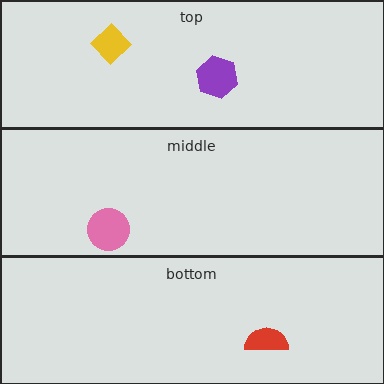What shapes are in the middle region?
The pink circle.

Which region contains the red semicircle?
The bottom region.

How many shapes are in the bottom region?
1.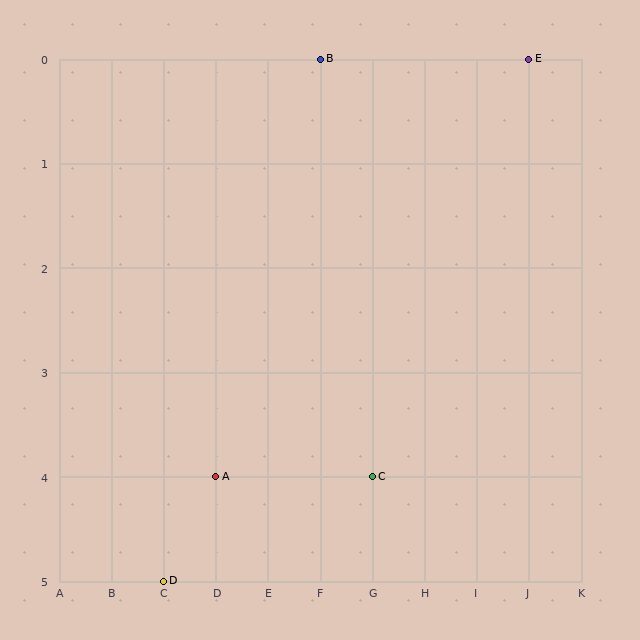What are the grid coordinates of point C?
Point C is at grid coordinates (G, 4).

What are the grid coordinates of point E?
Point E is at grid coordinates (J, 0).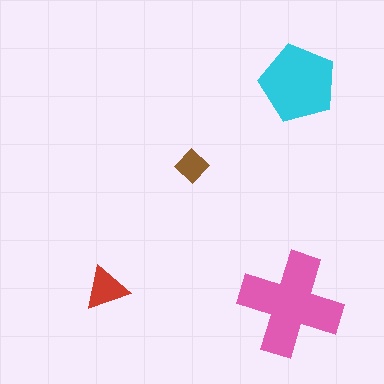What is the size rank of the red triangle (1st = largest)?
3rd.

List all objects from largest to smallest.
The pink cross, the cyan pentagon, the red triangle, the brown diamond.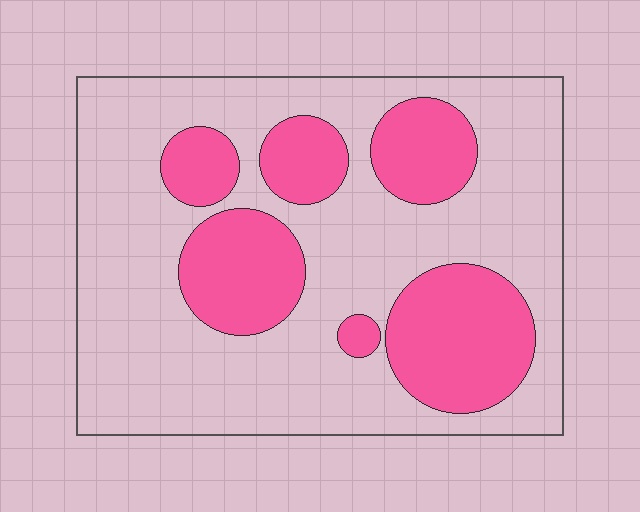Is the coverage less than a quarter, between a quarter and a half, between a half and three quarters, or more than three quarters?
Between a quarter and a half.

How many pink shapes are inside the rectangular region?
6.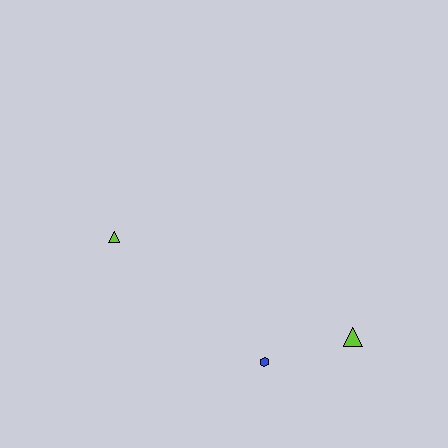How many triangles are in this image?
There are 2 triangles.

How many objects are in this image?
There are 3 objects.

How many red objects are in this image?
There are no red objects.